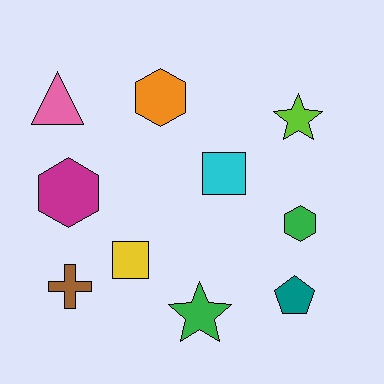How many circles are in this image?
There are no circles.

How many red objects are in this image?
There are no red objects.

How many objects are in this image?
There are 10 objects.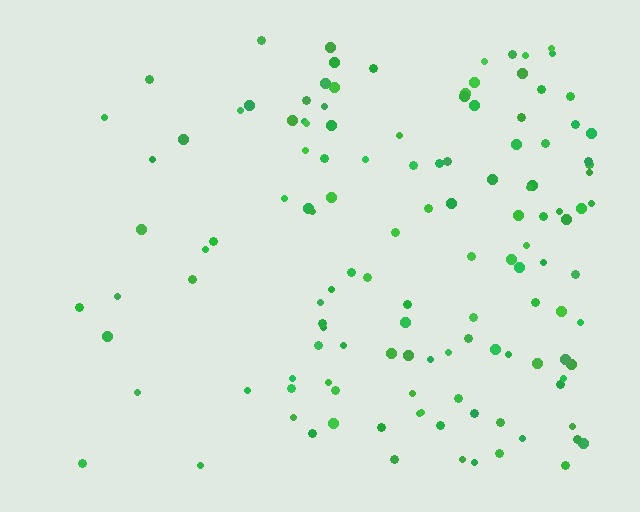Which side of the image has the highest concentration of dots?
The right.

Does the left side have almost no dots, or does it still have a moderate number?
Still a moderate number, just noticeably fewer than the right.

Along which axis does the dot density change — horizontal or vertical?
Horizontal.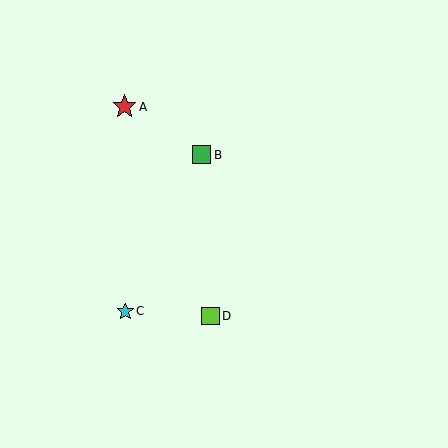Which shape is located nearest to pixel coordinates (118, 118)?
The red star (labeled A) at (125, 107) is nearest to that location.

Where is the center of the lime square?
The center of the lime square is at (210, 316).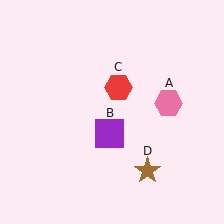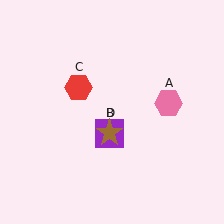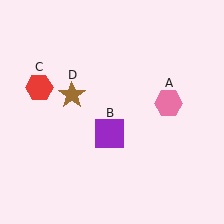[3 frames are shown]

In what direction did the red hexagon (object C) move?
The red hexagon (object C) moved left.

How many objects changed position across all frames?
2 objects changed position: red hexagon (object C), brown star (object D).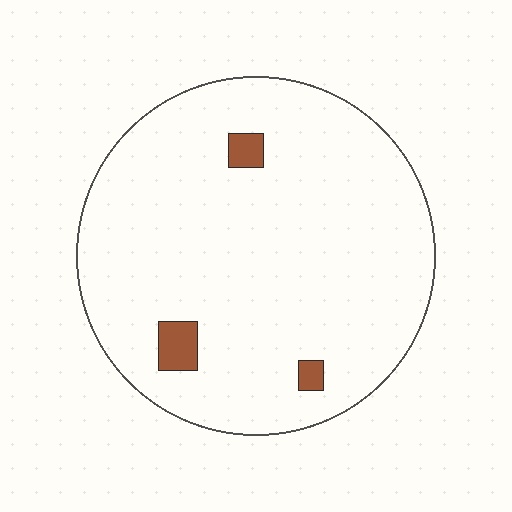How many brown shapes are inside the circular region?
3.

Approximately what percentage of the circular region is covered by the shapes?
Approximately 5%.